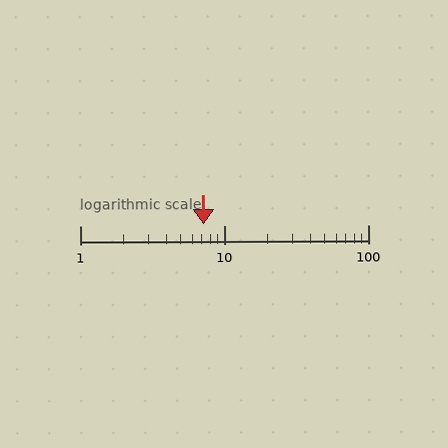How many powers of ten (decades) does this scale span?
The scale spans 2 decades, from 1 to 100.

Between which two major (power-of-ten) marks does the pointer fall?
The pointer is between 1 and 10.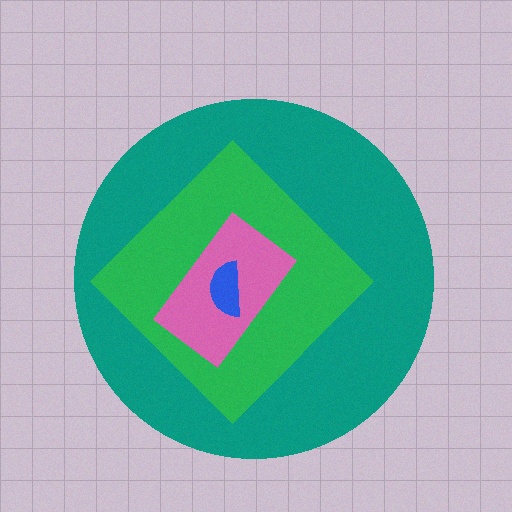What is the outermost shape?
The teal circle.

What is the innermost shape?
The blue semicircle.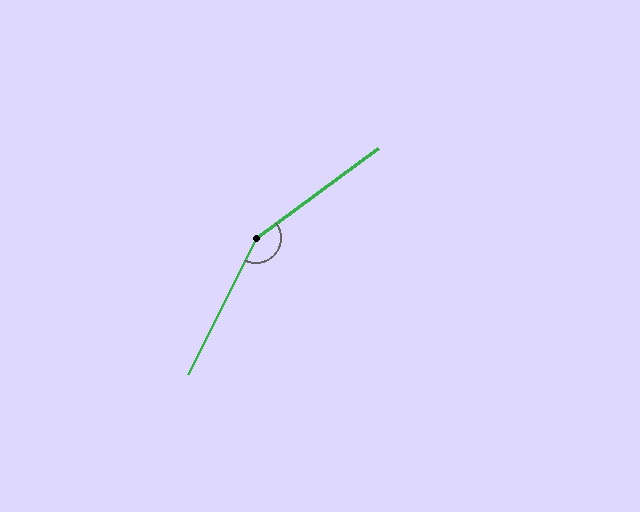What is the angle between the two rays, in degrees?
Approximately 153 degrees.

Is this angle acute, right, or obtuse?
It is obtuse.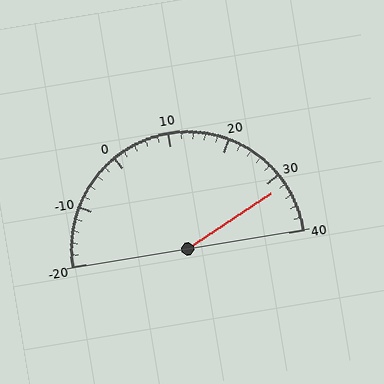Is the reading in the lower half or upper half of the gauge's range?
The reading is in the upper half of the range (-20 to 40).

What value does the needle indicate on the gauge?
The needle indicates approximately 32.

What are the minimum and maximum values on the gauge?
The gauge ranges from -20 to 40.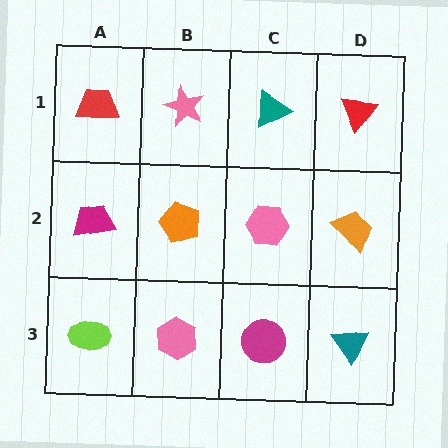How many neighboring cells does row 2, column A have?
3.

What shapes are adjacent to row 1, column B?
An orange pentagon (row 2, column B), a red trapezoid (row 1, column A), a teal triangle (row 1, column C).